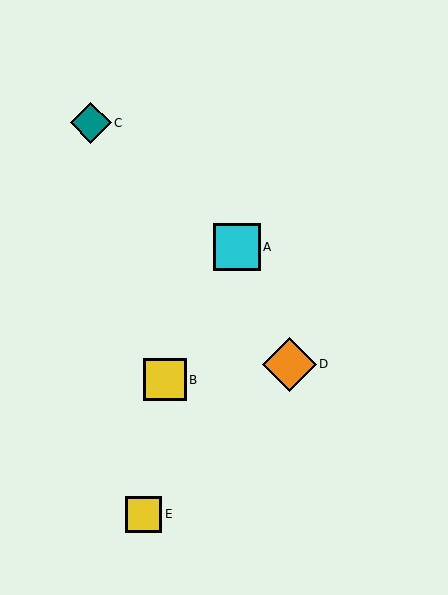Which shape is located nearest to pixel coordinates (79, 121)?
The teal diamond (labeled C) at (91, 123) is nearest to that location.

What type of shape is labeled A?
Shape A is a cyan square.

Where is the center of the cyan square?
The center of the cyan square is at (237, 247).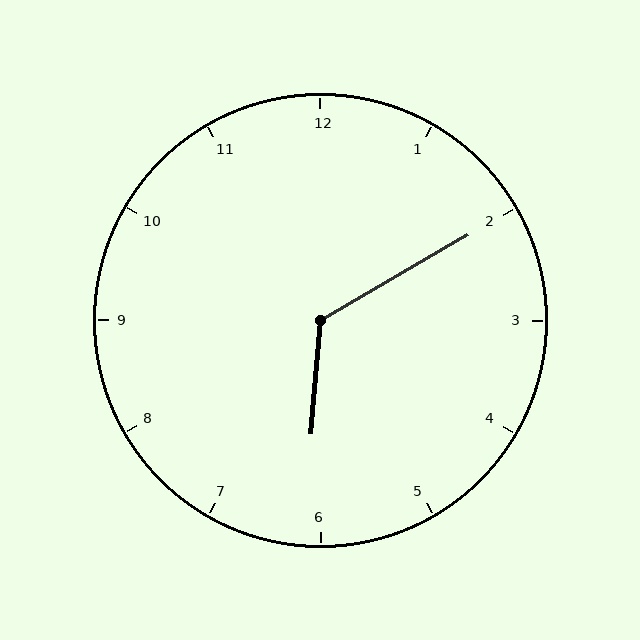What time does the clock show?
6:10.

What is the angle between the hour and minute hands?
Approximately 125 degrees.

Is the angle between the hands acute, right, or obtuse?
It is obtuse.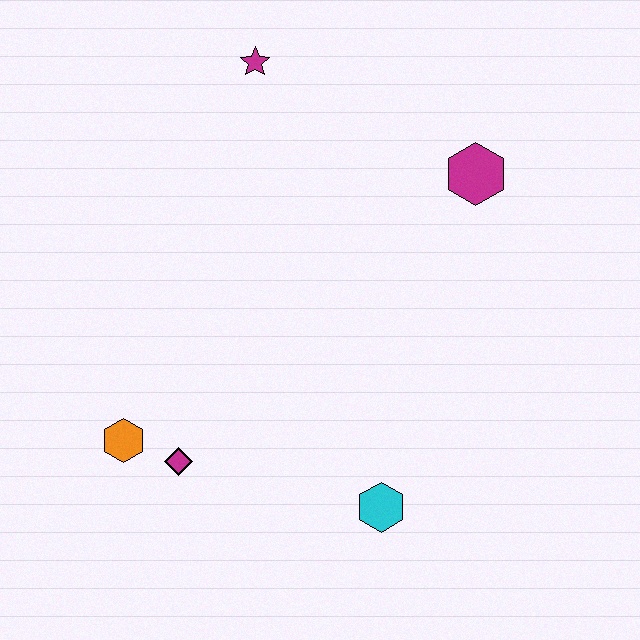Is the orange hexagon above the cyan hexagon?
Yes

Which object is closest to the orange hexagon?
The magenta diamond is closest to the orange hexagon.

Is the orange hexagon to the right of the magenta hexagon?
No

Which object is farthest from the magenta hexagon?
The orange hexagon is farthest from the magenta hexagon.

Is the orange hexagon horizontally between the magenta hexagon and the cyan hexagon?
No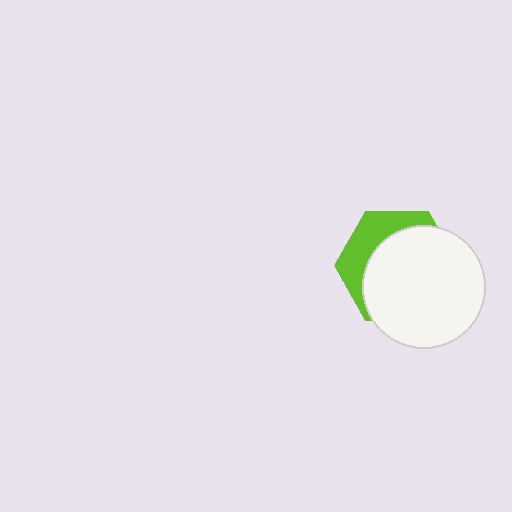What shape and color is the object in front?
The object in front is a white circle.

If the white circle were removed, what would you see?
You would see the complete lime hexagon.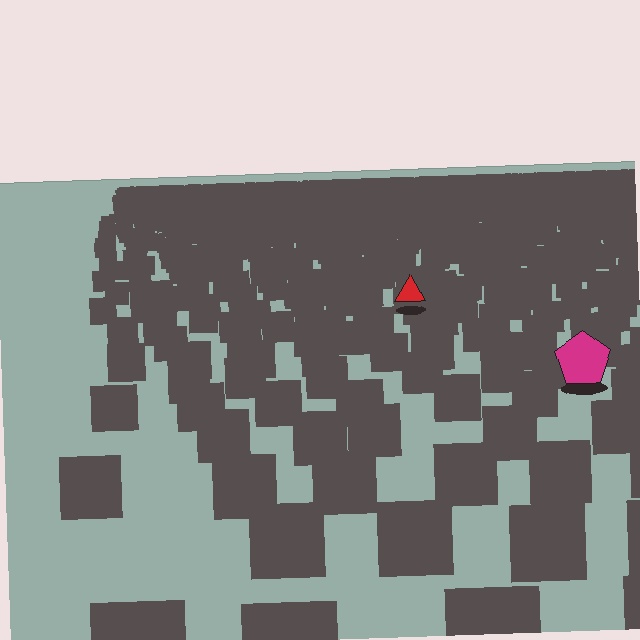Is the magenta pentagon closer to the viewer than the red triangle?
Yes. The magenta pentagon is closer — you can tell from the texture gradient: the ground texture is coarser near it.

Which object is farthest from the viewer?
The red triangle is farthest from the viewer. It appears smaller and the ground texture around it is denser.